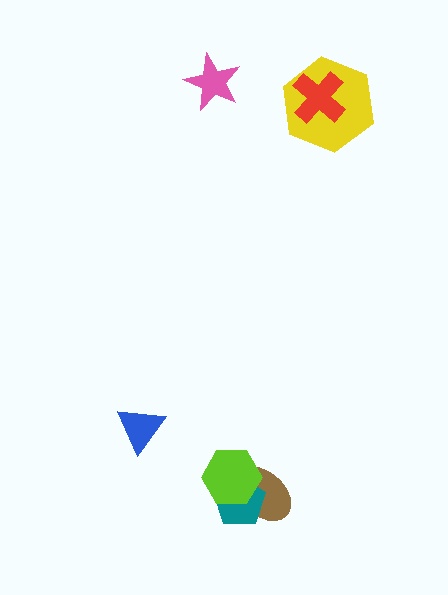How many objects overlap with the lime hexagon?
2 objects overlap with the lime hexagon.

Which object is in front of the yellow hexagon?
The red cross is in front of the yellow hexagon.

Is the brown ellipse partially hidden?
Yes, it is partially covered by another shape.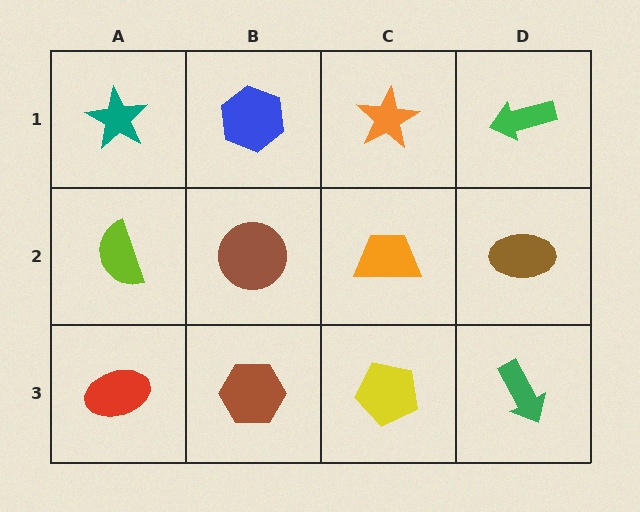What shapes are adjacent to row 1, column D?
A brown ellipse (row 2, column D), an orange star (row 1, column C).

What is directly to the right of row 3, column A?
A brown hexagon.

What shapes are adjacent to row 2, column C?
An orange star (row 1, column C), a yellow pentagon (row 3, column C), a brown circle (row 2, column B), a brown ellipse (row 2, column D).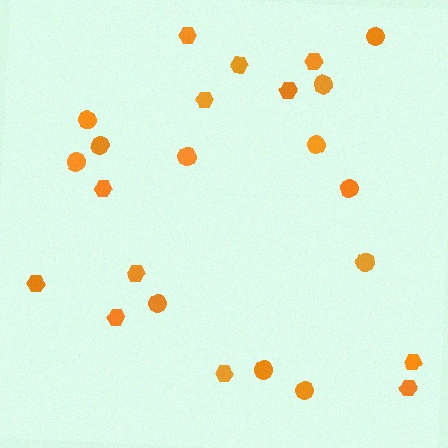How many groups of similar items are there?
There are 2 groups: one group of hexagons (12) and one group of circles (12).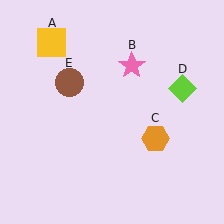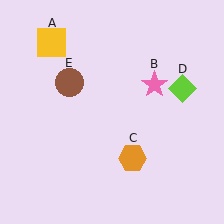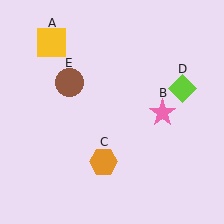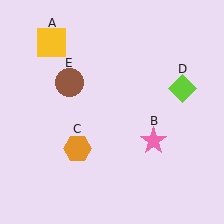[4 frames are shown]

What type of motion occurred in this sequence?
The pink star (object B), orange hexagon (object C) rotated clockwise around the center of the scene.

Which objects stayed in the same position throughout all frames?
Yellow square (object A) and lime diamond (object D) and brown circle (object E) remained stationary.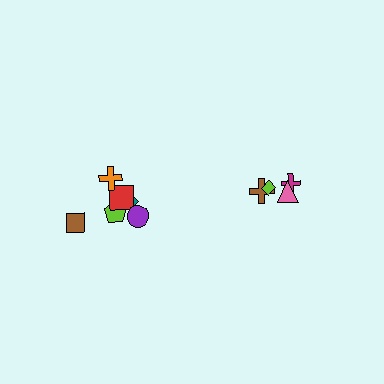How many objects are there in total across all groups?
There are 10 objects.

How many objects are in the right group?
There are 4 objects.